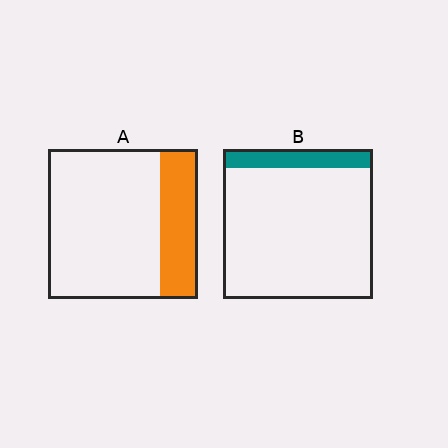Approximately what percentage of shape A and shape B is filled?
A is approximately 25% and B is approximately 15%.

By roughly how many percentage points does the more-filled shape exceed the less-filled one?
By roughly 15 percentage points (A over B).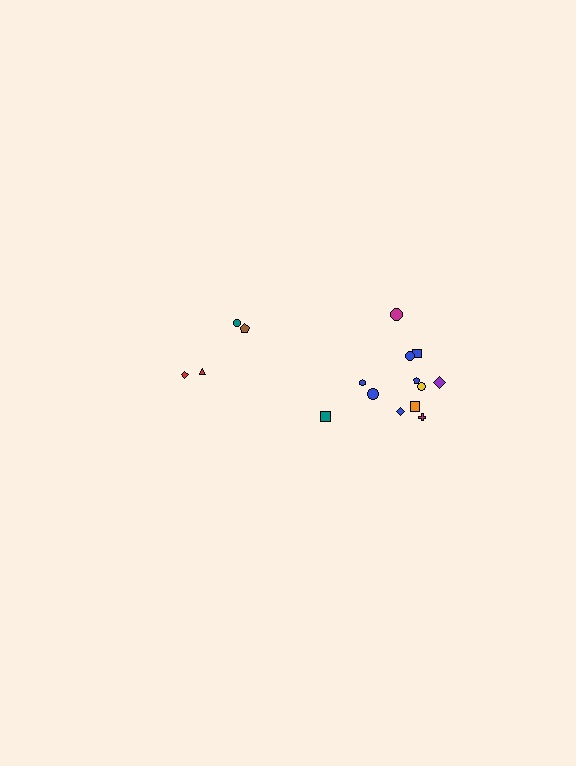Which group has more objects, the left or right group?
The right group.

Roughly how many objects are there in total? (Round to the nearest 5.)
Roughly 15 objects in total.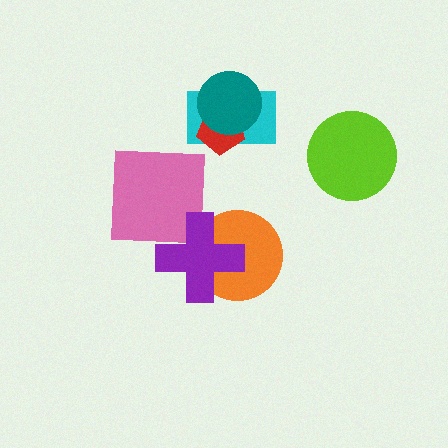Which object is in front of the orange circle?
The purple cross is in front of the orange circle.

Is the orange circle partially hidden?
Yes, it is partially covered by another shape.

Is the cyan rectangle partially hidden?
Yes, it is partially covered by another shape.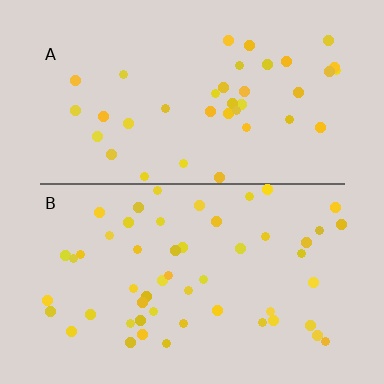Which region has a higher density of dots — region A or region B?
B (the bottom).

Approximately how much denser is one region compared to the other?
Approximately 1.3× — region B over region A.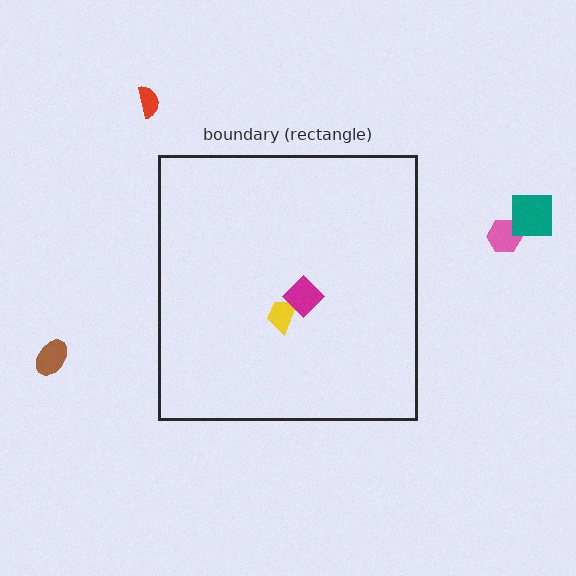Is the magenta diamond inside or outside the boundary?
Inside.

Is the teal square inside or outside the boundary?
Outside.